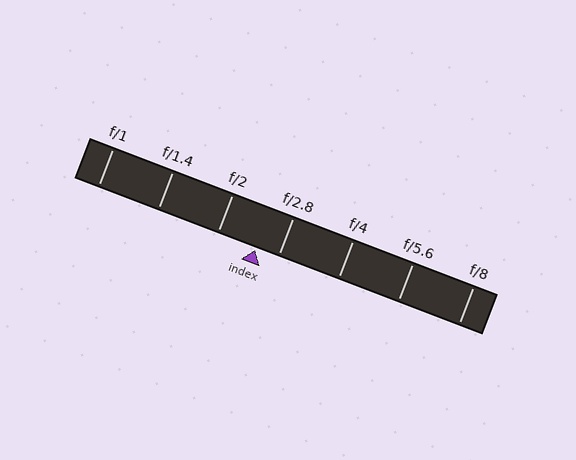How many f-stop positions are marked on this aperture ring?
There are 7 f-stop positions marked.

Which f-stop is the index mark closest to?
The index mark is closest to f/2.8.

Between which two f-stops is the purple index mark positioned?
The index mark is between f/2 and f/2.8.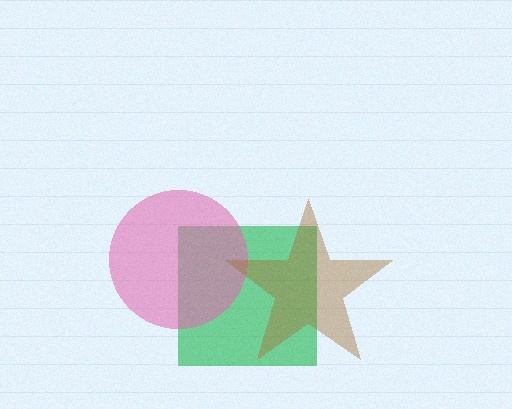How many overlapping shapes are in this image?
There are 3 overlapping shapes in the image.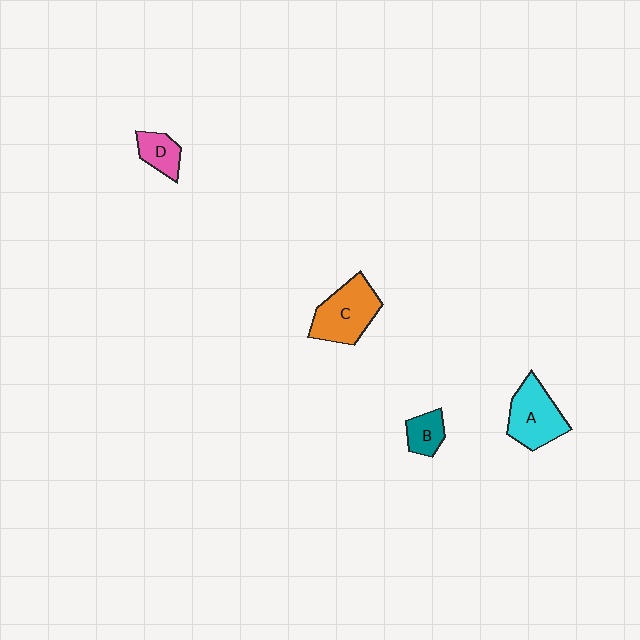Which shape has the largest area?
Shape C (orange).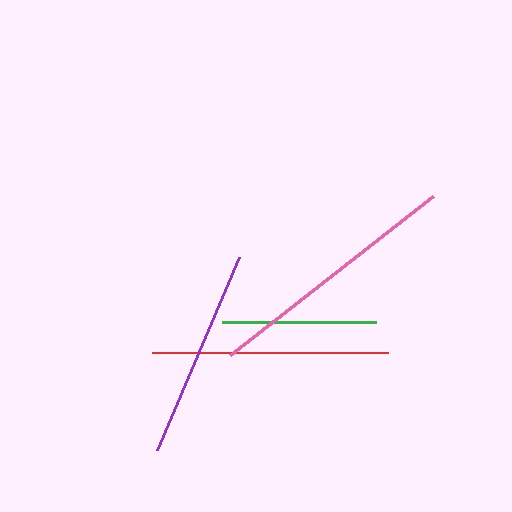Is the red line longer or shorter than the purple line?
The red line is longer than the purple line.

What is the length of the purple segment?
The purple segment is approximately 210 pixels long.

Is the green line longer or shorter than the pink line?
The pink line is longer than the green line.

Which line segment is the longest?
The pink line is the longest at approximately 257 pixels.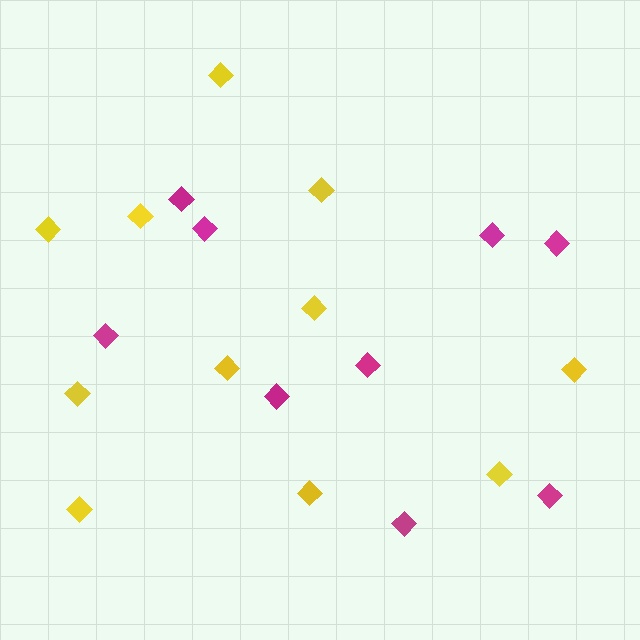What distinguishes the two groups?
There are 2 groups: one group of magenta diamonds (9) and one group of yellow diamonds (11).